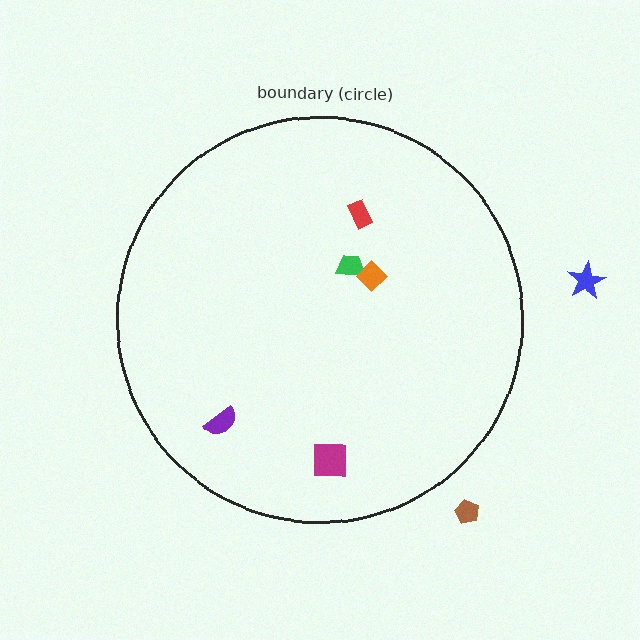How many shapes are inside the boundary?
5 inside, 2 outside.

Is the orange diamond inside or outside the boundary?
Inside.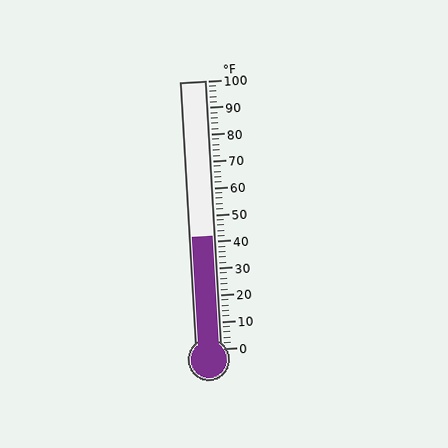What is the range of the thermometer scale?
The thermometer scale ranges from 0°F to 100°F.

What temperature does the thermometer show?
The thermometer shows approximately 42°F.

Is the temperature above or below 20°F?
The temperature is above 20°F.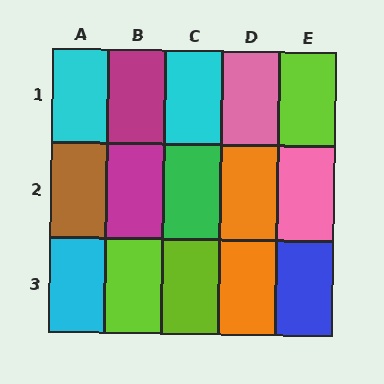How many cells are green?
1 cell is green.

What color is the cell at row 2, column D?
Orange.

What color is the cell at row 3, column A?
Cyan.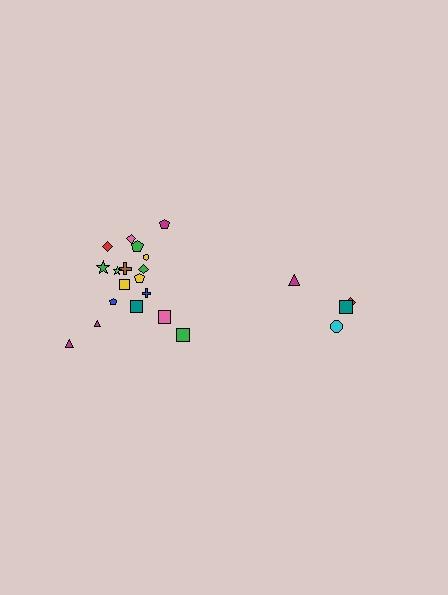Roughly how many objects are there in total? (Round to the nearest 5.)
Roughly 20 objects in total.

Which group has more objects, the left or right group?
The left group.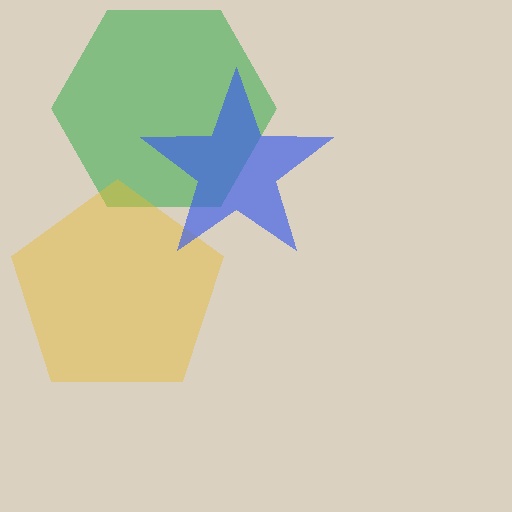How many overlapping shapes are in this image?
There are 3 overlapping shapes in the image.